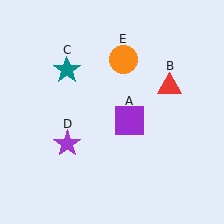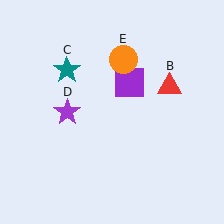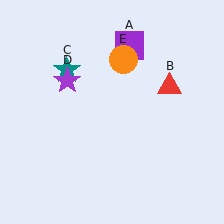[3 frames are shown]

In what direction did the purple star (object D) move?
The purple star (object D) moved up.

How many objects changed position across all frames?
2 objects changed position: purple square (object A), purple star (object D).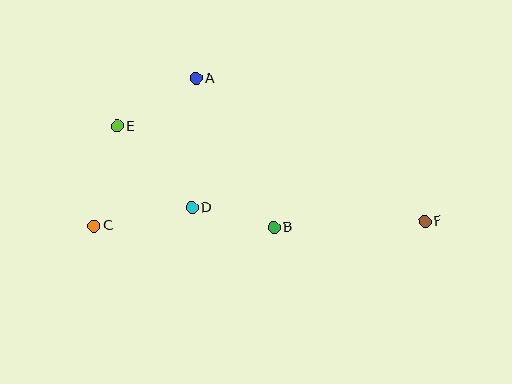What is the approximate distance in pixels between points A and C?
The distance between A and C is approximately 179 pixels.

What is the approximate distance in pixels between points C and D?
The distance between C and D is approximately 100 pixels.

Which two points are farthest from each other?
Points C and F are farthest from each other.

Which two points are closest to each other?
Points B and D are closest to each other.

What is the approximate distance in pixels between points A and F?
The distance between A and F is approximately 270 pixels.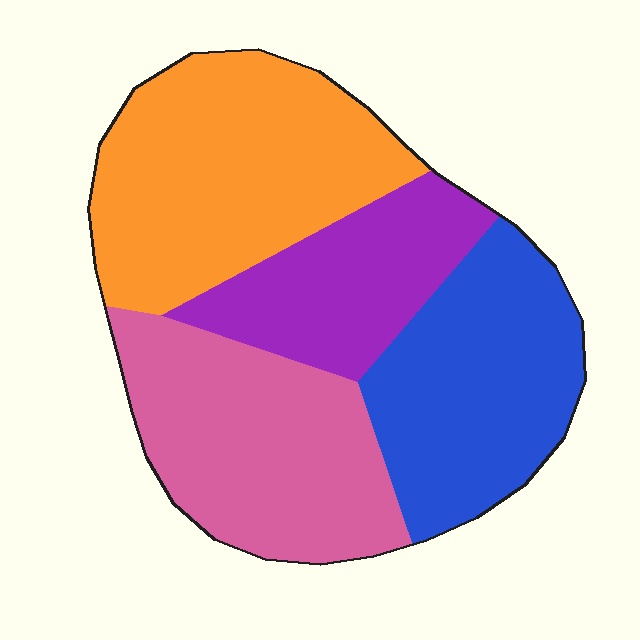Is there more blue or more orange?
Orange.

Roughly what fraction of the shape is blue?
Blue takes up about one quarter (1/4) of the shape.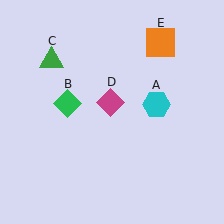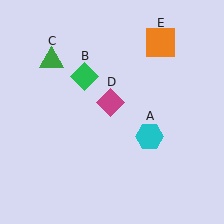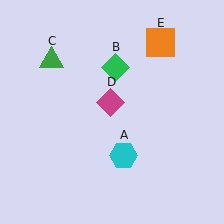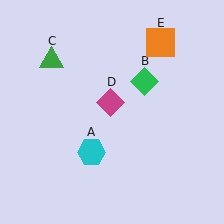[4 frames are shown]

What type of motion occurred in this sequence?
The cyan hexagon (object A), green diamond (object B) rotated clockwise around the center of the scene.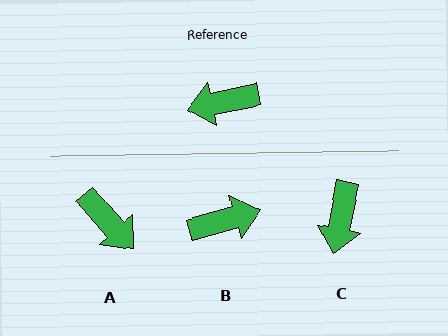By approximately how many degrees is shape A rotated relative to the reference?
Approximately 119 degrees counter-clockwise.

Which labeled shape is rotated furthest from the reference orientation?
B, about 176 degrees away.